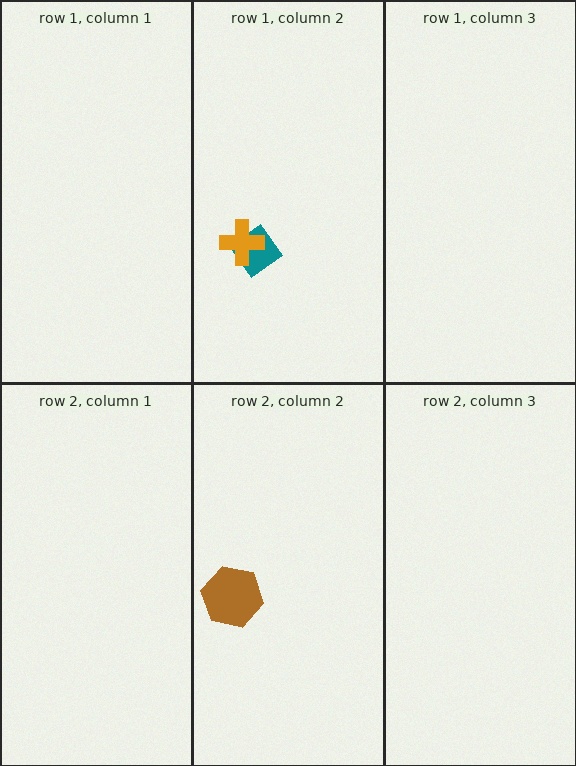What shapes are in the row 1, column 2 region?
The teal diamond, the orange cross.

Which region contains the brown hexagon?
The row 2, column 2 region.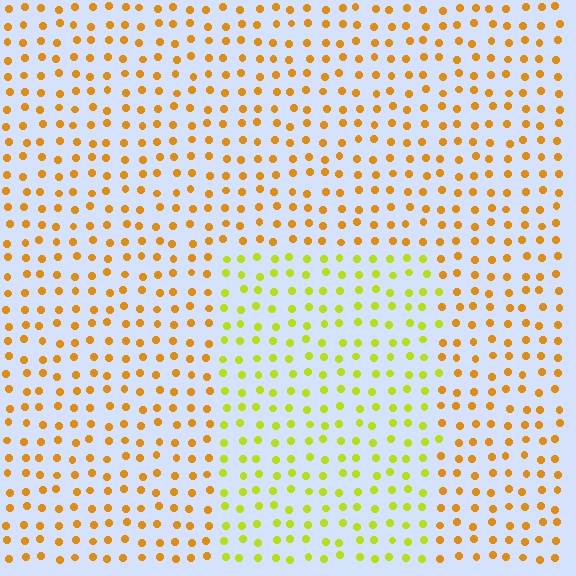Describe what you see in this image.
The image is filled with small orange elements in a uniform arrangement. A rectangle-shaped region is visible where the elements are tinted to a slightly different hue, forming a subtle color boundary.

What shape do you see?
I see a rectangle.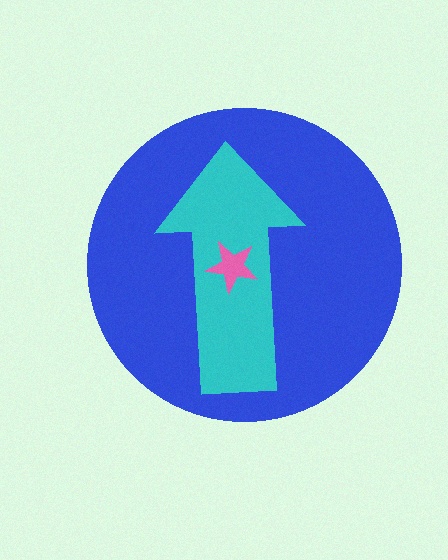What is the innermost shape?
The pink star.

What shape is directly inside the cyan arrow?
The pink star.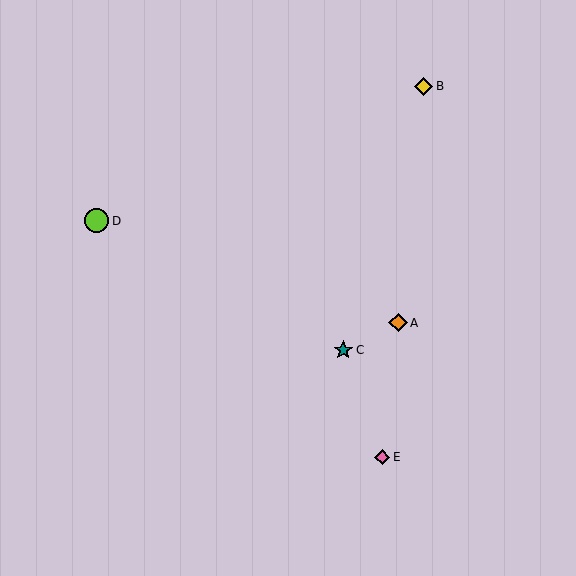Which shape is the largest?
The lime circle (labeled D) is the largest.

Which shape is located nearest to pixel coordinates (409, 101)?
The yellow diamond (labeled B) at (423, 86) is nearest to that location.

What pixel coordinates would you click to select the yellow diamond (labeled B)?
Click at (423, 86) to select the yellow diamond B.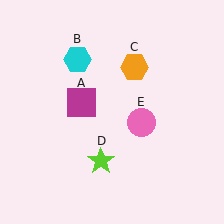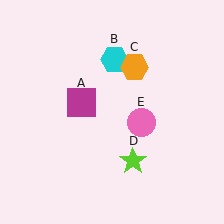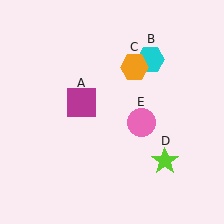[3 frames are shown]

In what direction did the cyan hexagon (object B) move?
The cyan hexagon (object B) moved right.